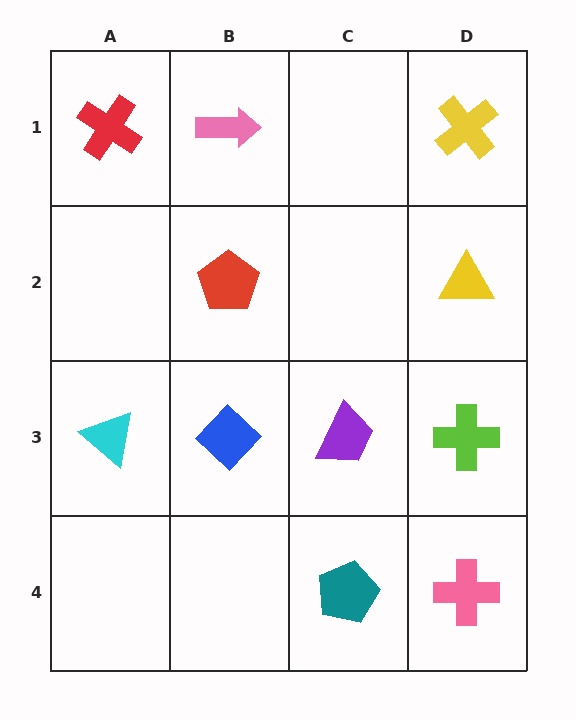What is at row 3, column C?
A purple trapezoid.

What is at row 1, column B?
A pink arrow.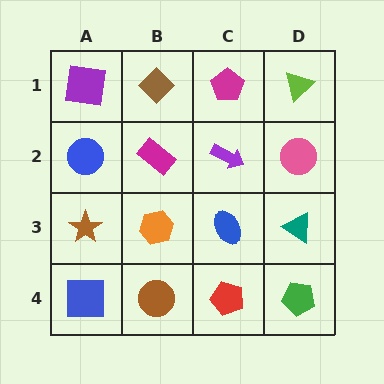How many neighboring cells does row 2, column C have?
4.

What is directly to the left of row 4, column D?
A red pentagon.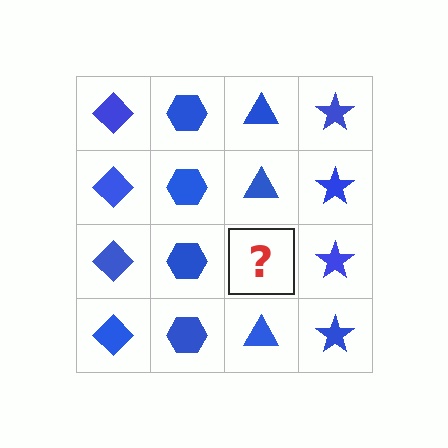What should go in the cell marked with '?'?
The missing cell should contain a blue triangle.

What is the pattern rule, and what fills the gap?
The rule is that each column has a consistent shape. The gap should be filled with a blue triangle.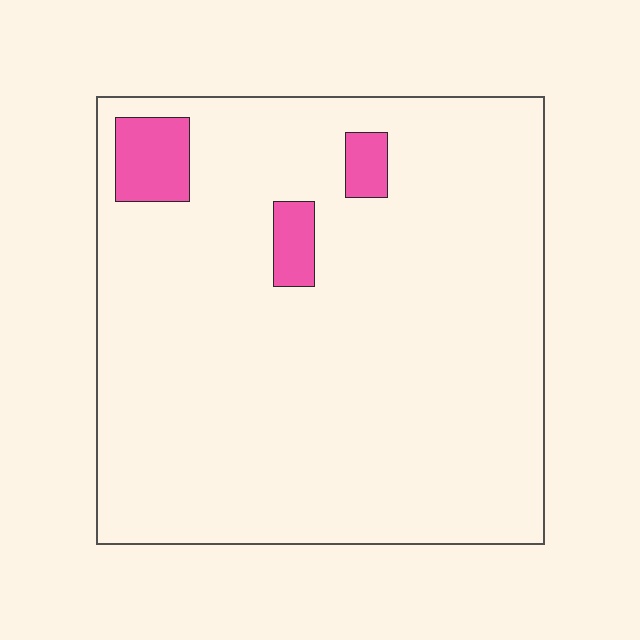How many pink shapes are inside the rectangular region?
3.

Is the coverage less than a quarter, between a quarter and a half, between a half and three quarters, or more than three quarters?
Less than a quarter.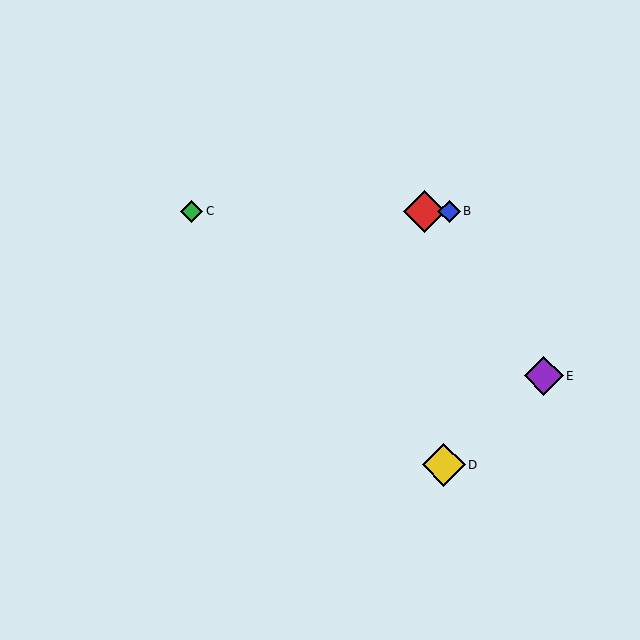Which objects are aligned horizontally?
Objects A, B, C are aligned horizontally.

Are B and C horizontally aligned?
Yes, both are at y≈211.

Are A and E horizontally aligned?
No, A is at y≈211 and E is at y≈376.